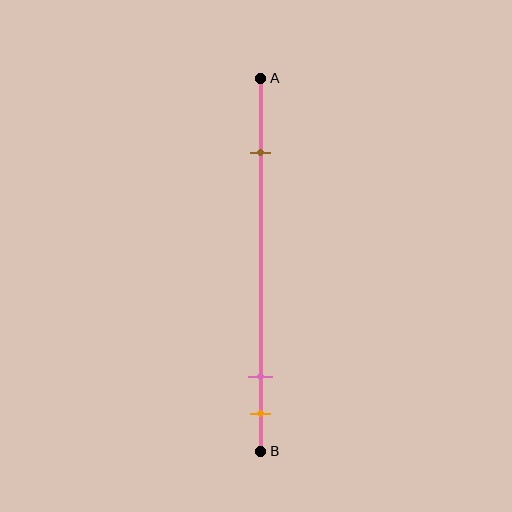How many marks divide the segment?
There are 3 marks dividing the segment.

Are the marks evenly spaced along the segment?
No, the marks are not evenly spaced.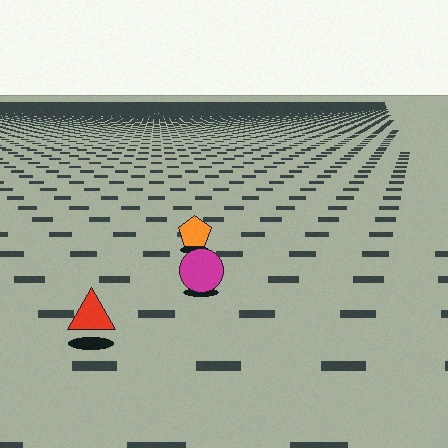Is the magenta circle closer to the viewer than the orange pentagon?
Yes. The magenta circle is closer — you can tell from the texture gradient: the ground texture is coarser near it.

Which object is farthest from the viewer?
The orange pentagon is farthest from the viewer. It appears smaller and the ground texture around it is denser.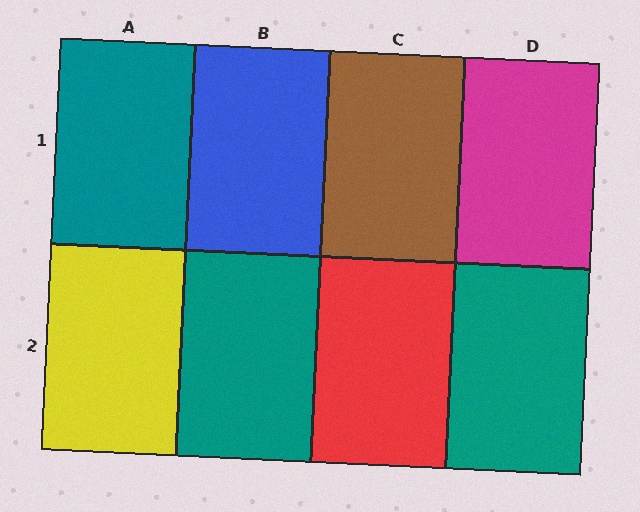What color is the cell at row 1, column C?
Brown.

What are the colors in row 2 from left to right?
Yellow, teal, red, teal.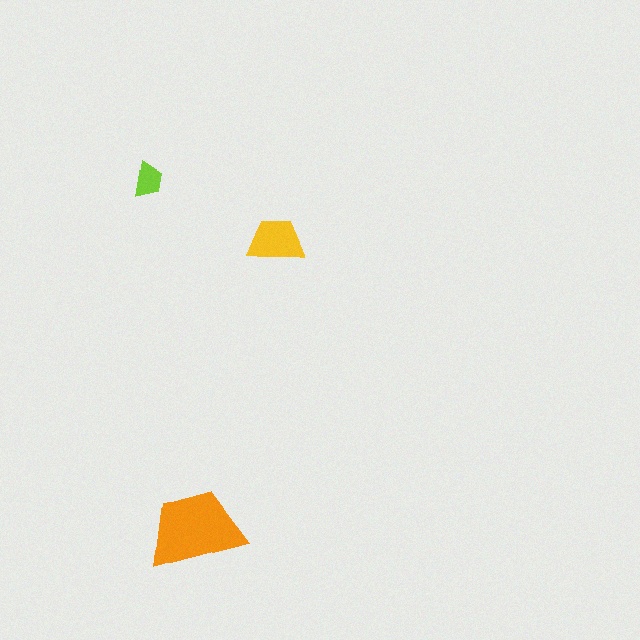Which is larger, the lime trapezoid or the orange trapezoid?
The orange one.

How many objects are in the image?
There are 3 objects in the image.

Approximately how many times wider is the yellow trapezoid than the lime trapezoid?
About 1.5 times wider.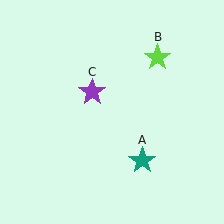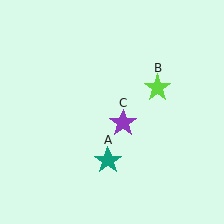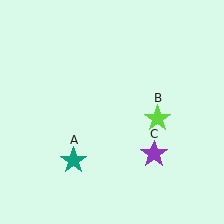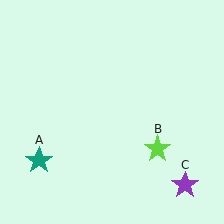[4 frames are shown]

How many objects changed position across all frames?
3 objects changed position: teal star (object A), lime star (object B), purple star (object C).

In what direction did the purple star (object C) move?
The purple star (object C) moved down and to the right.